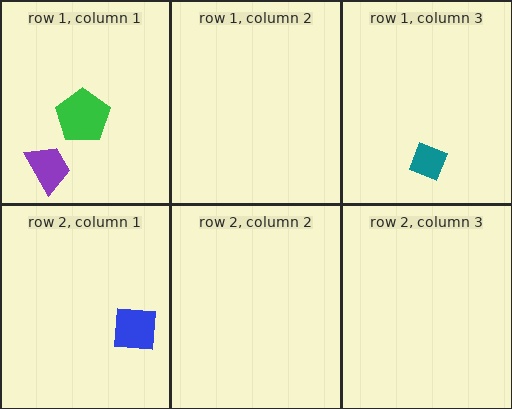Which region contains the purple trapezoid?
The row 1, column 1 region.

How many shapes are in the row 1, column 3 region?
1.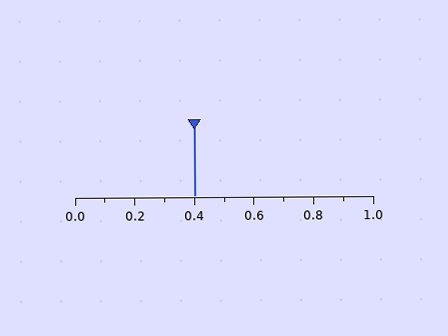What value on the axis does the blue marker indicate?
The marker indicates approximately 0.4.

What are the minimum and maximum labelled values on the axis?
The axis runs from 0.0 to 1.0.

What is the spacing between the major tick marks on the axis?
The major ticks are spaced 0.2 apart.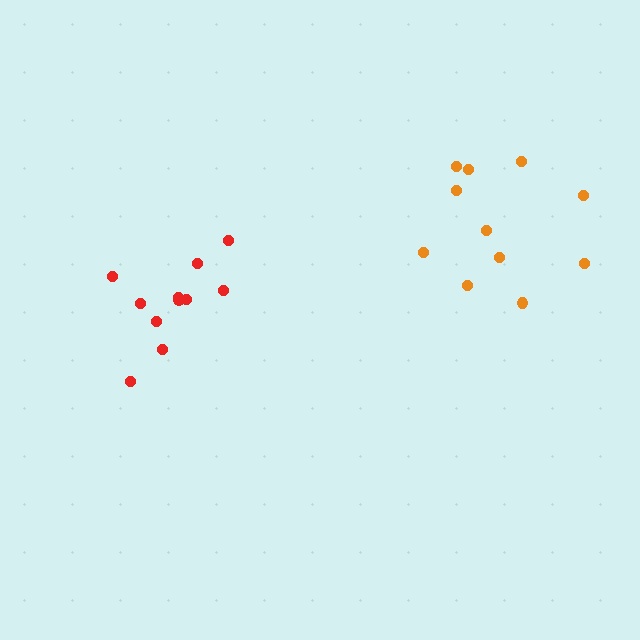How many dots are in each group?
Group 1: 11 dots, Group 2: 11 dots (22 total).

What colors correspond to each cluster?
The clusters are colored: orange, red.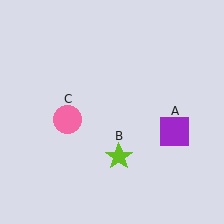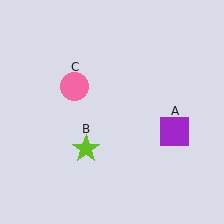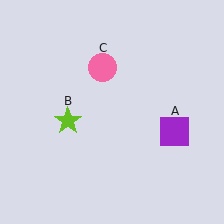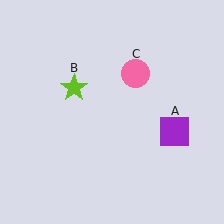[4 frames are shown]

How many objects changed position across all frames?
2 objects changed position: lime star (object B), pink circle (object C).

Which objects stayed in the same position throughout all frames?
Purple square (object A) remained stationary.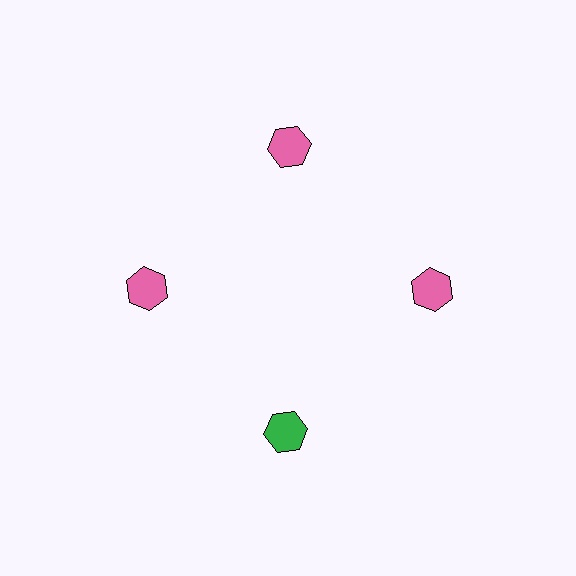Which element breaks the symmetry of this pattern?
The green hexagon at roughly the 6 o'clock position breaks the symmetry. All other shapes are pink hexagons.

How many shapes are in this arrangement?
There are 4 shapes arranged in a ring pattern.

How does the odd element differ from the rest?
It has a different color: green instead of pink.